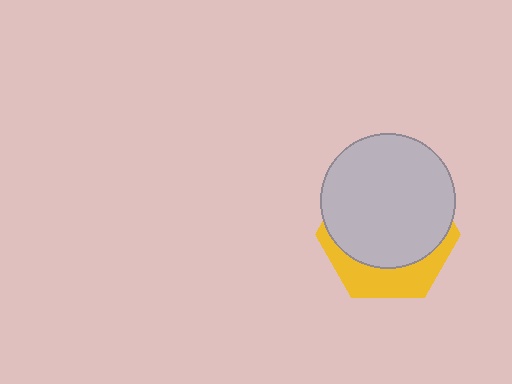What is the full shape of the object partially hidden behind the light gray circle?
The partially hidden object is a yellow hexagon.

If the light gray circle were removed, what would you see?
You would see the complete yellow hexagon.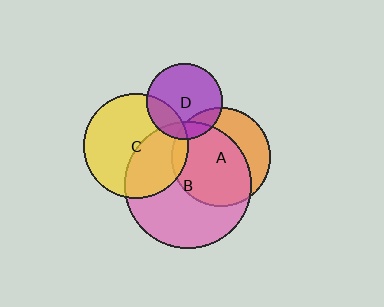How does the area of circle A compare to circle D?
Approximately 1.7 times.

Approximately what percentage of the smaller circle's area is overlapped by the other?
Approximately 15%.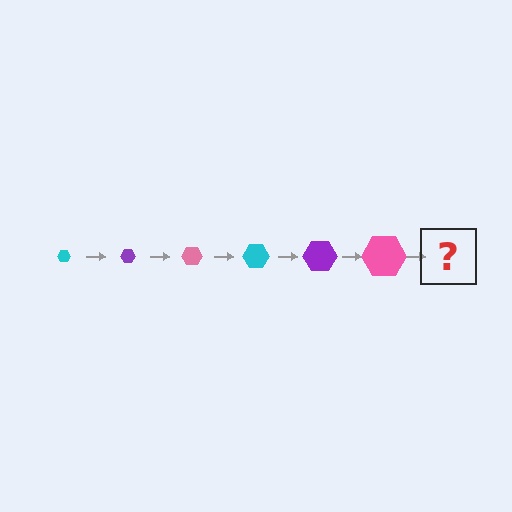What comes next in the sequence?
The next element should be a cyan hexagon, larger than the previous one.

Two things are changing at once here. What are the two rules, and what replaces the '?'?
The two rules are that the hexagon grows larger each step and the color cycles through cyan, purple, and pink. The '?' should be a cyan hexagon, larger than the previous one.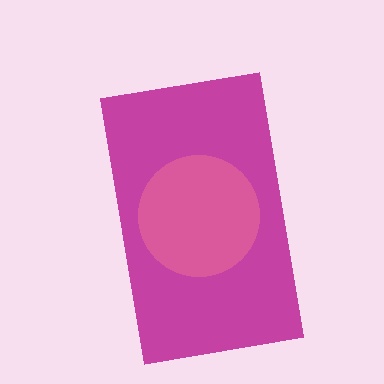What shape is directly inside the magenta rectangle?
The pink circle.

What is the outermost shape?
The magenta rectangle.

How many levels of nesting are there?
2.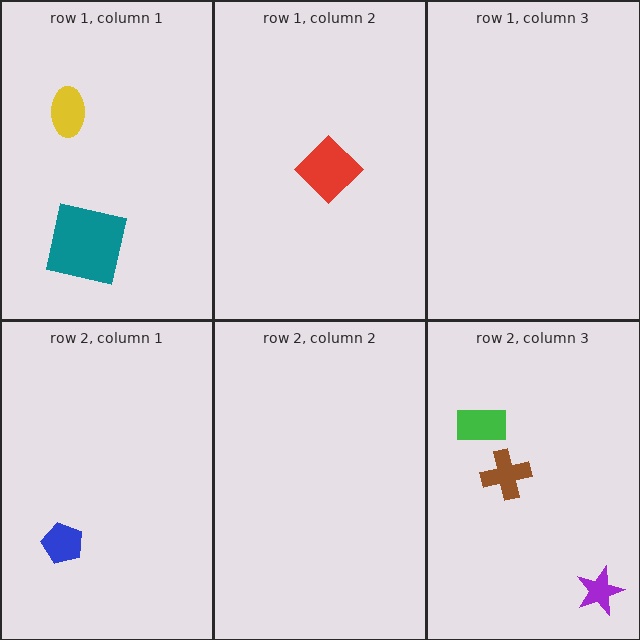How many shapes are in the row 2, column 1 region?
1.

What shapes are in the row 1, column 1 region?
The yellow ellipse, the teal square.